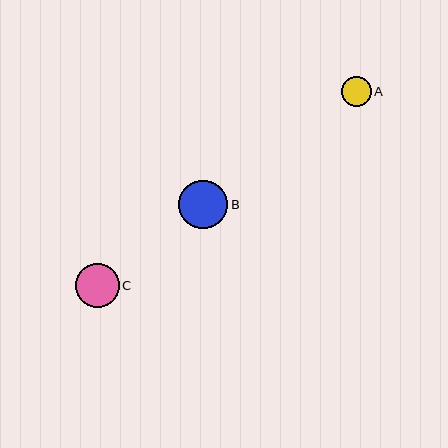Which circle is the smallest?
Circle A is the smallest with a size of approximately 30 pixels.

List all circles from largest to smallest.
From largest to smallest: B, C, A.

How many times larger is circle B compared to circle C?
Circle B is approximately 1.1 times the size of circle C.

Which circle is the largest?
Circle B is the largest with a size of approximately 49 pixels.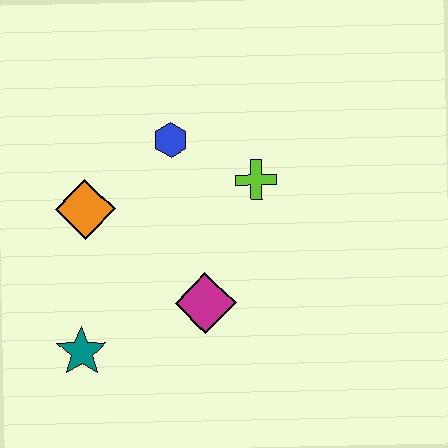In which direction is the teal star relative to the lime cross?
The teal star is to the left of the lime cross.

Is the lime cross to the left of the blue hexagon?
No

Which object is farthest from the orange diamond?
The lime cross is farthest from the orange diamond.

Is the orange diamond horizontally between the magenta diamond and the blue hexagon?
No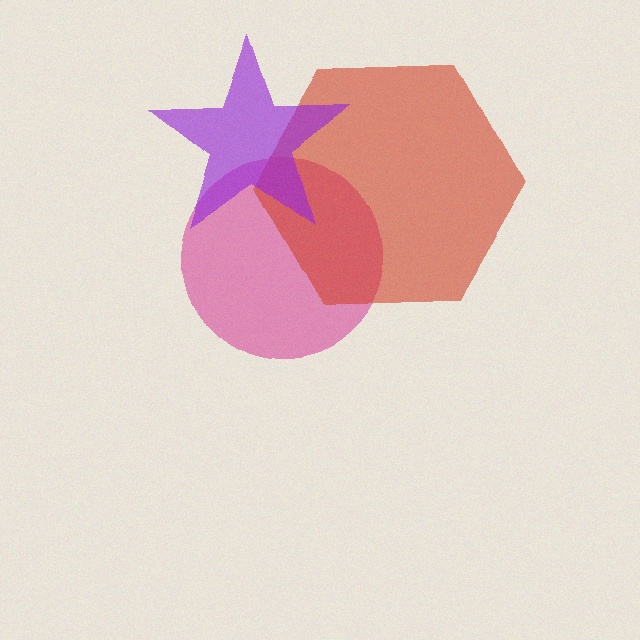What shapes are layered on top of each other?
The layered shapes are: a magenta circle, a red hexagon, a purple star.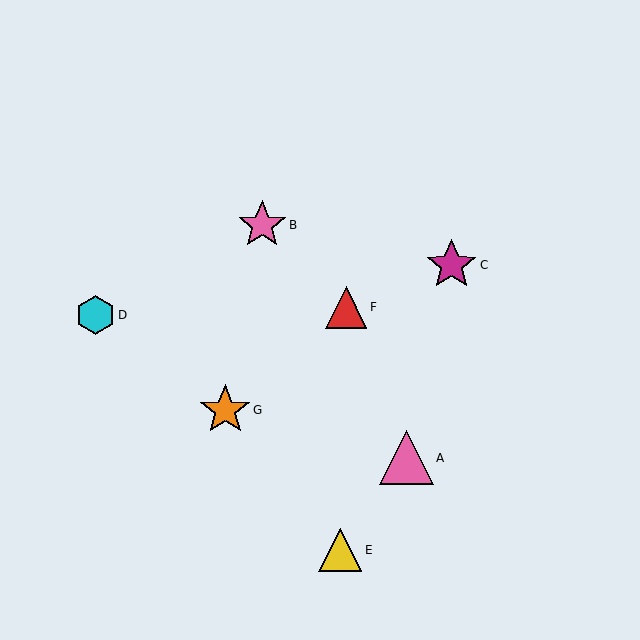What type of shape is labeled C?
Shape C is a magenta star.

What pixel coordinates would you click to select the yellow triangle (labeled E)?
Click at (340, 550) to select the yellow triangle E.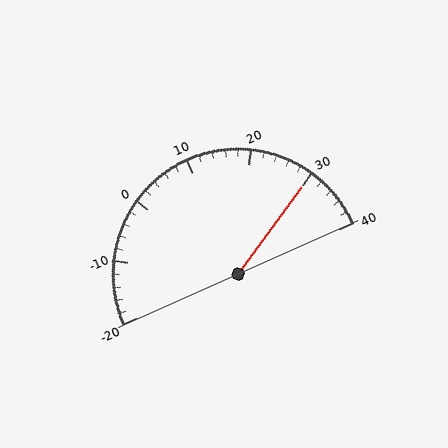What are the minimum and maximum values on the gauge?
The gauge ranges from -20 to 40.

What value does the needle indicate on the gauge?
The needle indicates approximately 30.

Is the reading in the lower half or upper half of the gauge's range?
The reading is in the upper half of the range (-20 to 40).